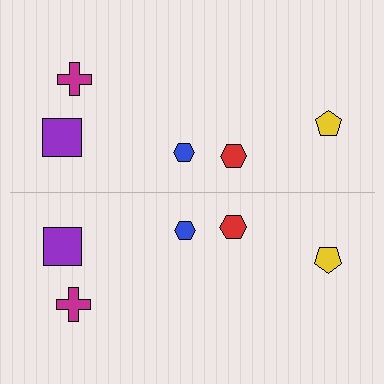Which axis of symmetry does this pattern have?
The pattern has a horizontal axis of symmetry running through the center of the image.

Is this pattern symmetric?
Yes, this pattern has bilateral (reflection) symmetry.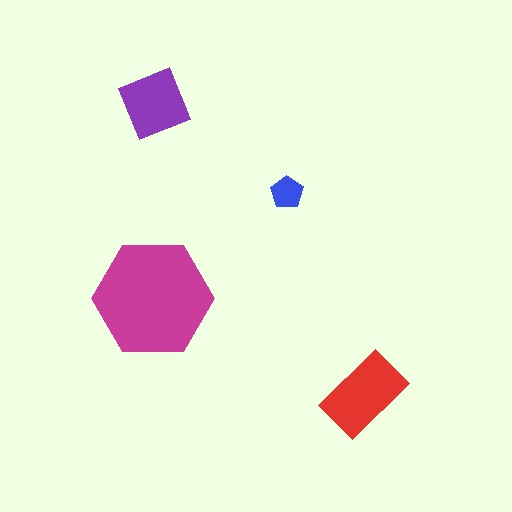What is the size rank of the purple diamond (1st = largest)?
3rd.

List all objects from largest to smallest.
The magenta hexagon, the red rectangle, the purple diamond, the blue pentagon.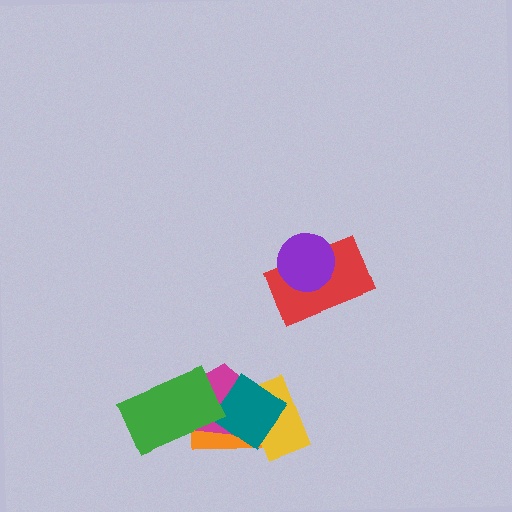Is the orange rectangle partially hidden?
Yes, it is partially covered by another shape.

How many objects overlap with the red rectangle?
1 object overlaps with the red rectangle.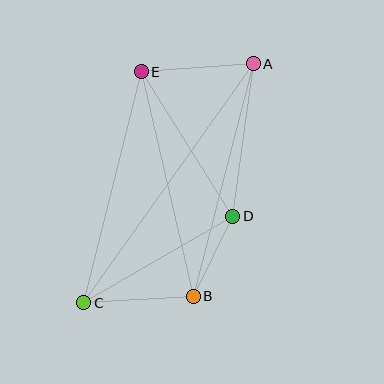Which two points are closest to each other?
Points B and D are closest to each other.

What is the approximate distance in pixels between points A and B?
The distance between A and B is approximately 240 pixels.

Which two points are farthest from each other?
Points A and C are farthest from each other.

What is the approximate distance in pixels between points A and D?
The distance between A and D is approximately 154 pixels.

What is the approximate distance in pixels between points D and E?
The distance between D and E is approximately 171 pixels.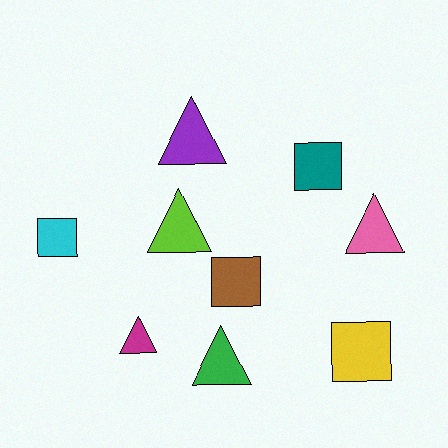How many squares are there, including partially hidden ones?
There are 4 squares.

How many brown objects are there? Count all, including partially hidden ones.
There is 1 brown object.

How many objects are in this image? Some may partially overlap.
There are 9 objects.